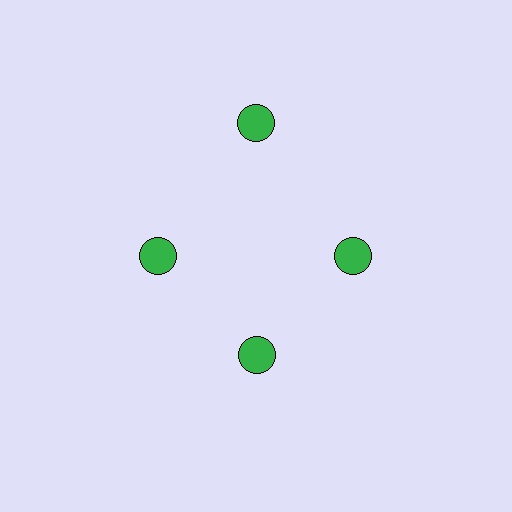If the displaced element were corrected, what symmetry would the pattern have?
It would have 4-fold rotational symmetry — the pattern would map onto itself every 90 degrees.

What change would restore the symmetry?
The symmetry would be restored by moving it inward, back onto the ring so that all 4 circles sit at equal angles and equal distance from the center.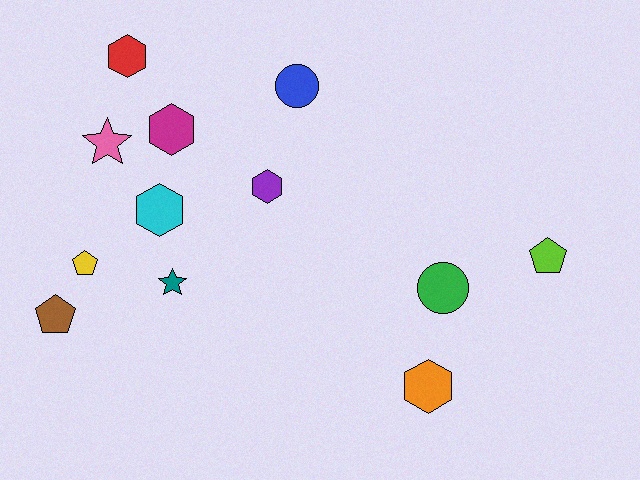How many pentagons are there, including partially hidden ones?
There are 3 pentagons.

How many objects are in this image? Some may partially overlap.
There are 12 objects.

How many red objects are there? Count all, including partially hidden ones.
There is 1 red object.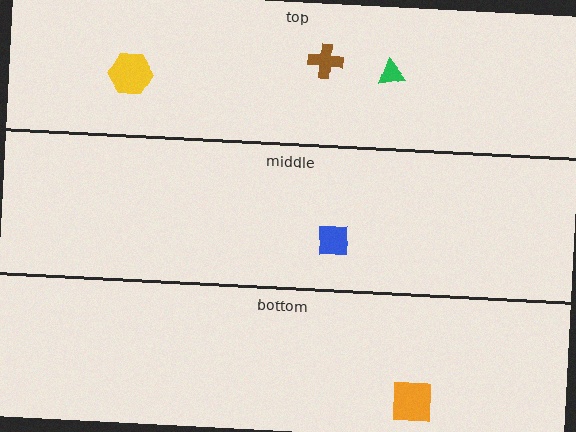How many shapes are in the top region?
3.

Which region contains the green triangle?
The top region.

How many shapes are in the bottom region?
1.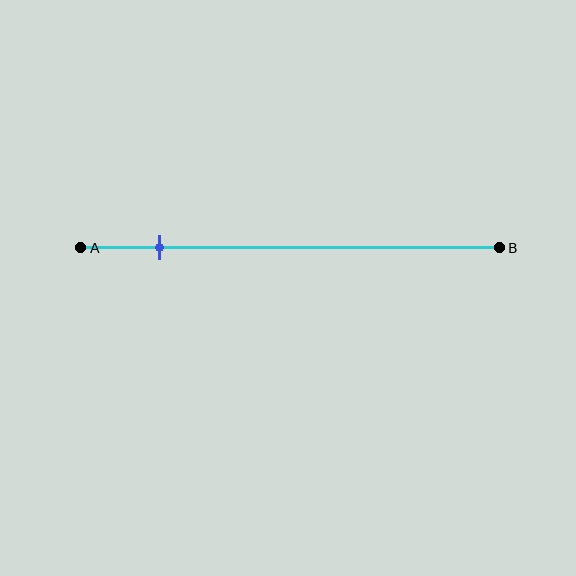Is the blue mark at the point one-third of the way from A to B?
No, the mark is at about 20% from A, not at the 33% one-third point.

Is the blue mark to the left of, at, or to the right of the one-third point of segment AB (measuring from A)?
The blue mark is to the left of the one-third point of segment AB.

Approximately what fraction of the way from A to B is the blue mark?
The blue mark is approximately 20% of the way from A to B.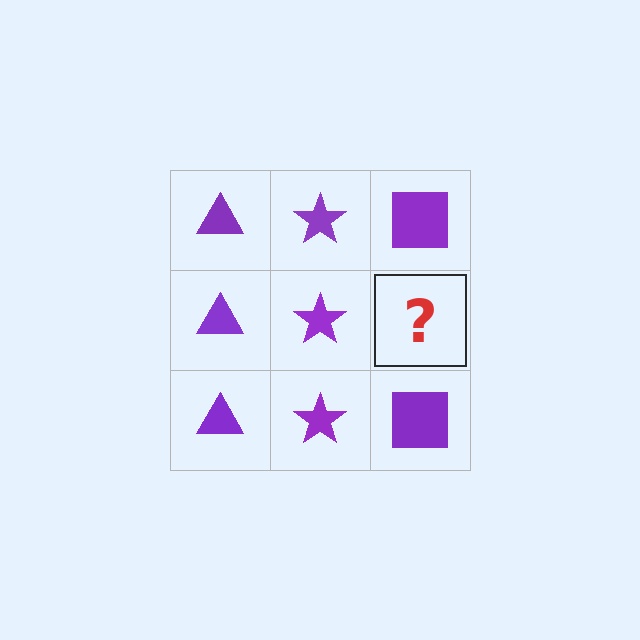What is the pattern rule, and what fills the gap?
The rule is that each column has a consistent shape. The gap should be filled with a purple square.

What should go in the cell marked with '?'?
The missing cell should contain a purple square.